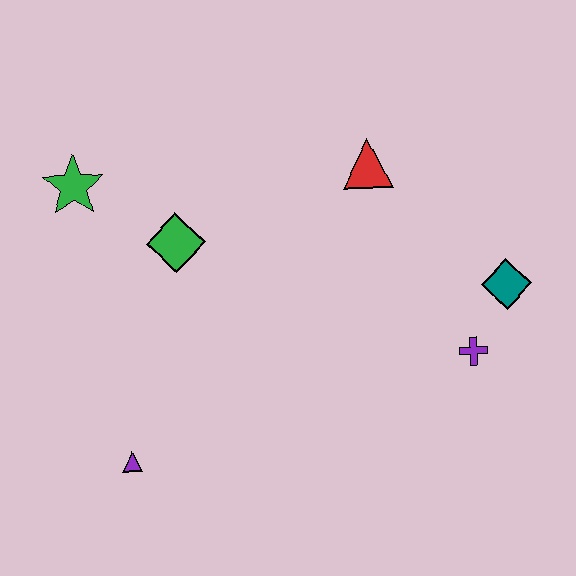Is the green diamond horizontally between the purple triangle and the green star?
No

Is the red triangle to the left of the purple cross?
Yes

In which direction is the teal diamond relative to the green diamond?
The teal diamond is to the right of the green diamond.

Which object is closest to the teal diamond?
The purple cross is closest to the teal diamond.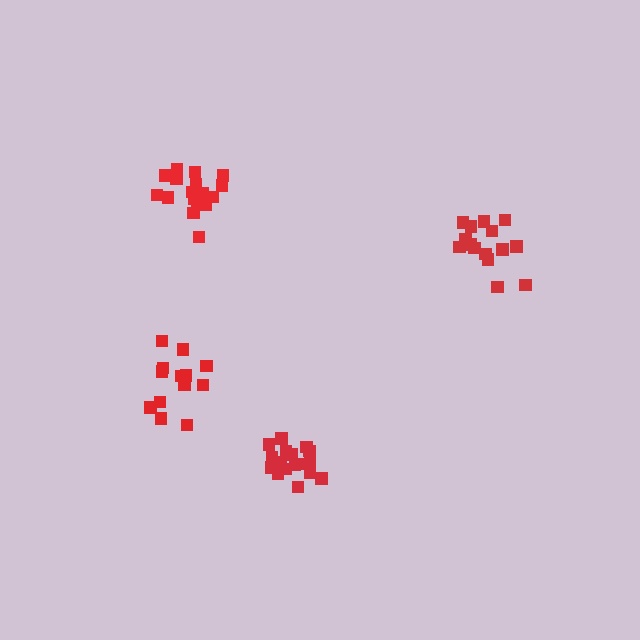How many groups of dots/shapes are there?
There are 4 groups.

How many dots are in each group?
Group 1: 15 dots, Group 2: 17 dots, Group 3: 13 dots, Group 4: 17 dots (62 total).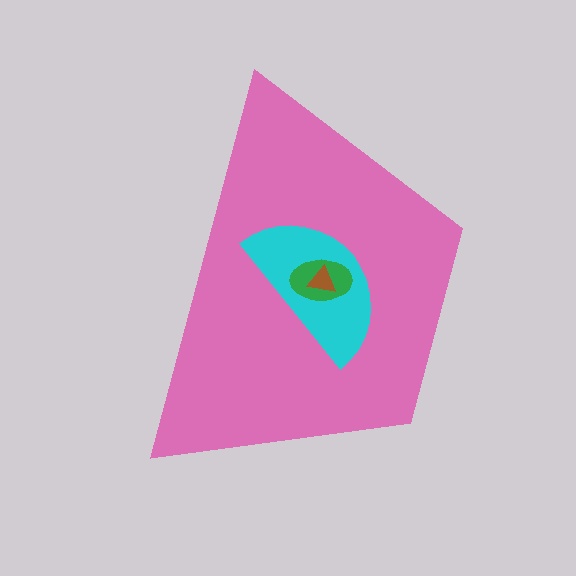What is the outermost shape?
The pink trapezoid.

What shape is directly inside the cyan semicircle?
The green ellipse.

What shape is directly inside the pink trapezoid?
The cyan semicircle.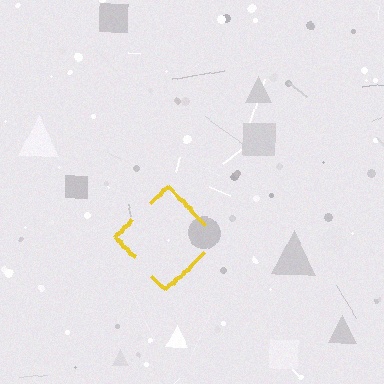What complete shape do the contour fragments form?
The contour fragments form a diamond.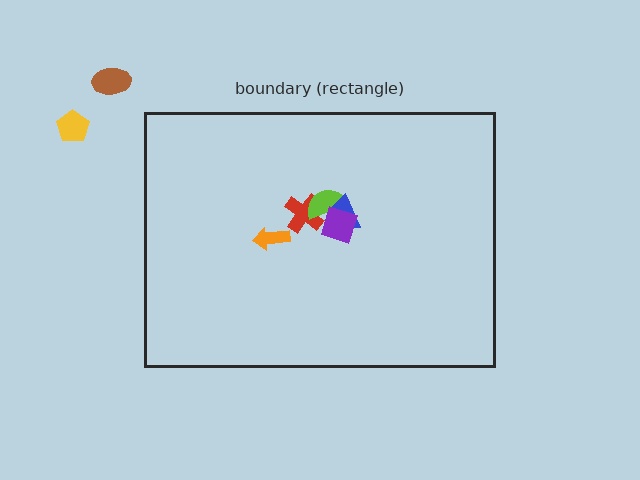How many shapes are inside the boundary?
5 inside, 2 outside.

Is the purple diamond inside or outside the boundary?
Inside.